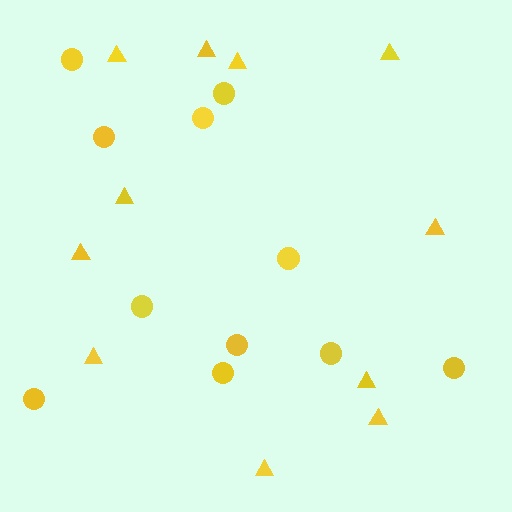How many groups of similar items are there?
There are 2 groups: one group of circles (11) and one group of triangles (11).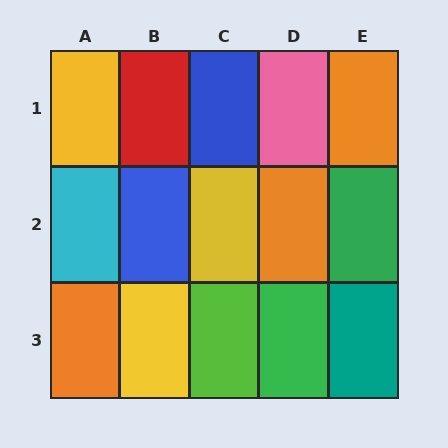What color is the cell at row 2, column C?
Yellow.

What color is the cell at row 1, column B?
Red.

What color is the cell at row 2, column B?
Blue.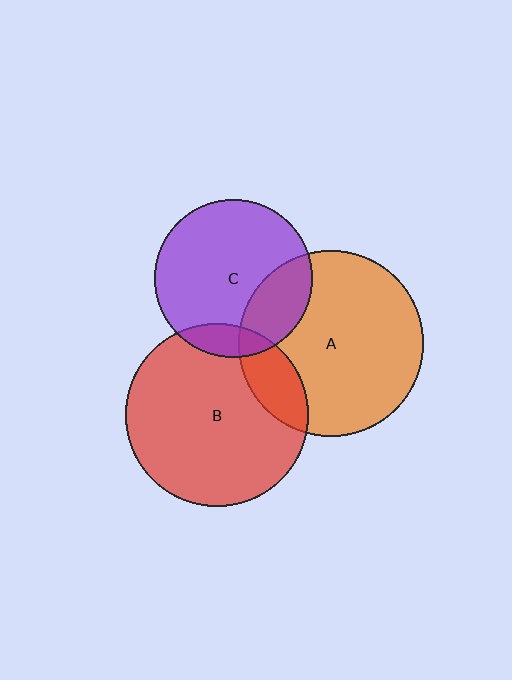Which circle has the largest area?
Circle A (orange).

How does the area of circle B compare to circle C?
Approximately 1.3 times.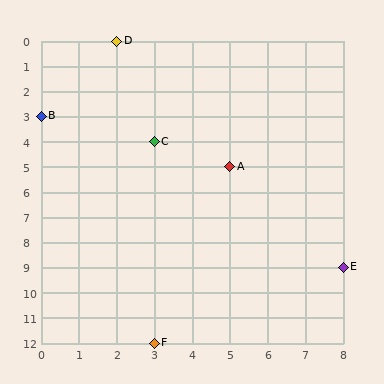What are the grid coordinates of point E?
Point E is at grid coordinates (8, 9).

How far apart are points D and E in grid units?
Points D and E are 6 columns and 9 rows apart (about 10.8 grid units diagonally).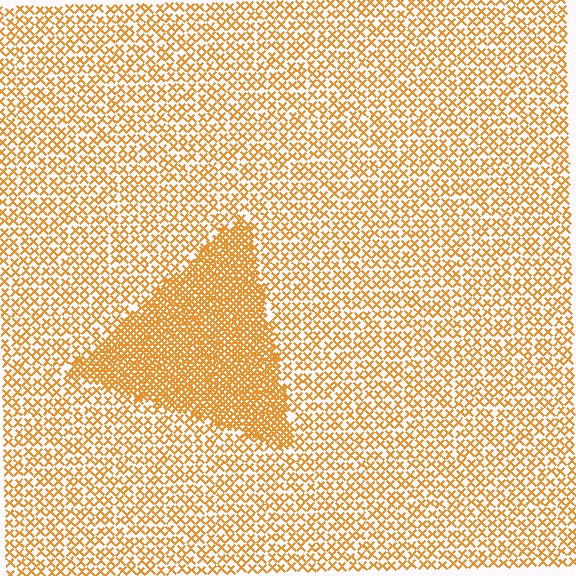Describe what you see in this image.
The image contains small orange elements arranged at two different densities. A triangle-shaped region is visible where the elements are more densely packed than the surrounding area.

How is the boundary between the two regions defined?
The boundary is defined by a change in element density (approximately 2.5x ratio). All elements are the same color, size, and shape.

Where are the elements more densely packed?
The elements are more densely packed inside the triangle boundary.